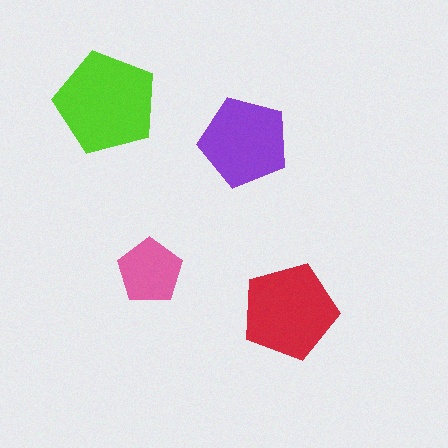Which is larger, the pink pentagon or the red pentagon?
The red one.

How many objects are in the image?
There are 4 objects in the image.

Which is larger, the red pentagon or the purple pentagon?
The red one.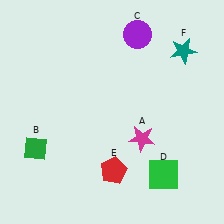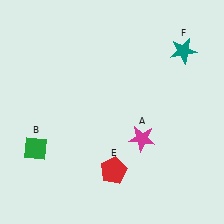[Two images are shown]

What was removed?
The purple circle (C), the green square (D) were removed in Image 2.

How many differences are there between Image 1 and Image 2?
There are 2 differences between the two images.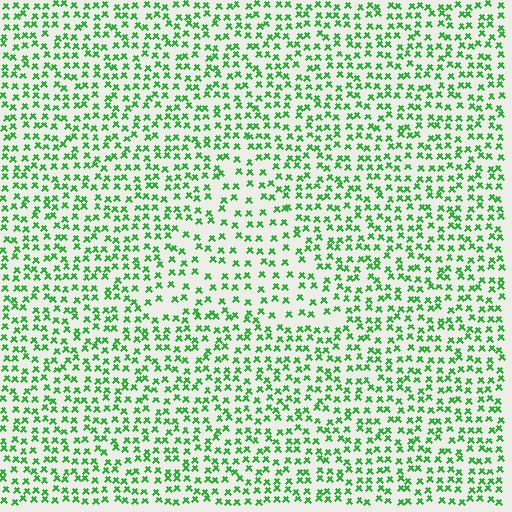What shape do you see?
I see a triangle.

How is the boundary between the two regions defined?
The boundary is defined by a change in element density (approximately 1.6x ratio). All elements are the same color, size, and shape.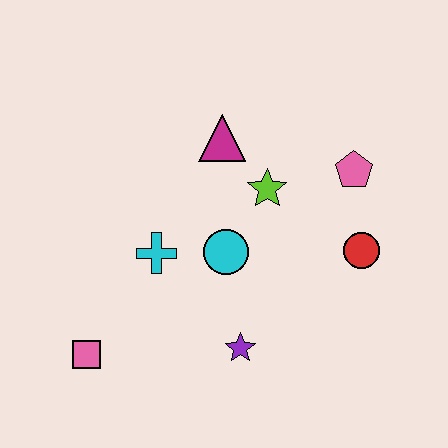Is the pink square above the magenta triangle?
No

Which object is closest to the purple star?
The cyan circle is closest to the purple star.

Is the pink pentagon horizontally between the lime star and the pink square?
No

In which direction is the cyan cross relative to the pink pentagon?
The cyan cross is to the left of the pink pentagon.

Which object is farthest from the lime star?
The pink square is farthest from the lime star.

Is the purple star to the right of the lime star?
No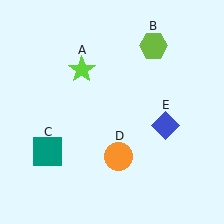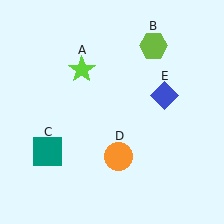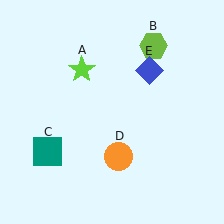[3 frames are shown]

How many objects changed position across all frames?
1 object changed position: blue diamond (object E).